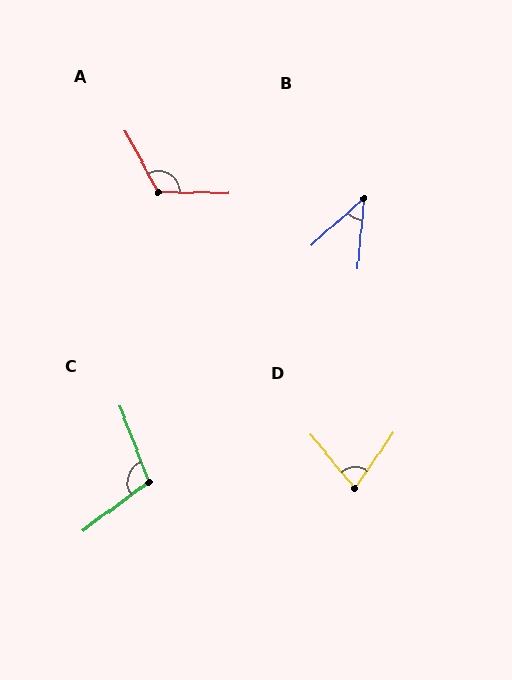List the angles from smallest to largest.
B (43°), D (74°), C (105°), A (118°).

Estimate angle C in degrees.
Approximately 105 degrees.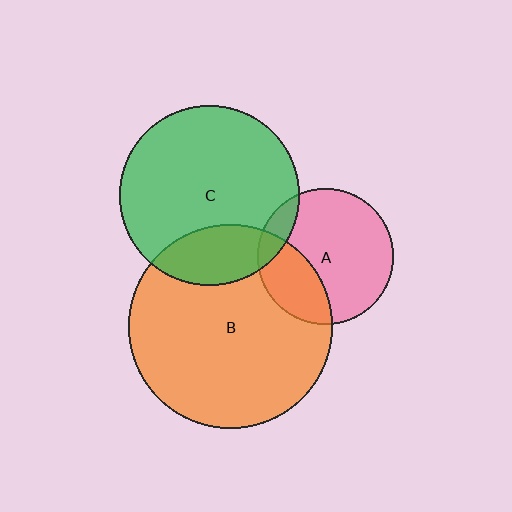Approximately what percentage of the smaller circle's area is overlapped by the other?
Approximately 10%.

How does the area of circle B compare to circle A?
Approximately 2.2 times.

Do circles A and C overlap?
Yes.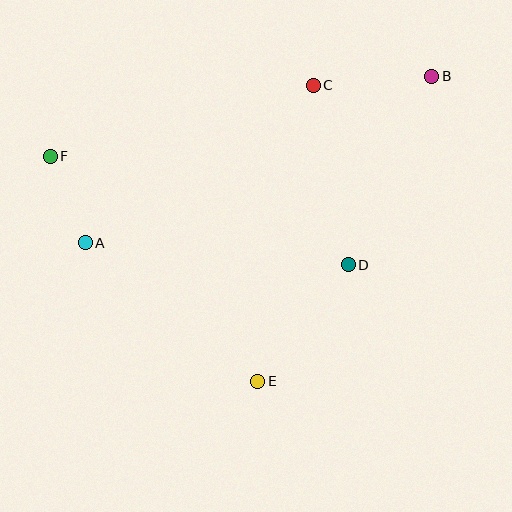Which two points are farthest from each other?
Points B and F are farthest from each other.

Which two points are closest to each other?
Points A and F are closest to each other.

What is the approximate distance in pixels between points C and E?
The distance between C and E is approximately 301 pixels.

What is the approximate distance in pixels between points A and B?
The distance between A and B is approximately 384 pixels.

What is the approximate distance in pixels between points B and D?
The distance between B and D is approximately 206 pixels.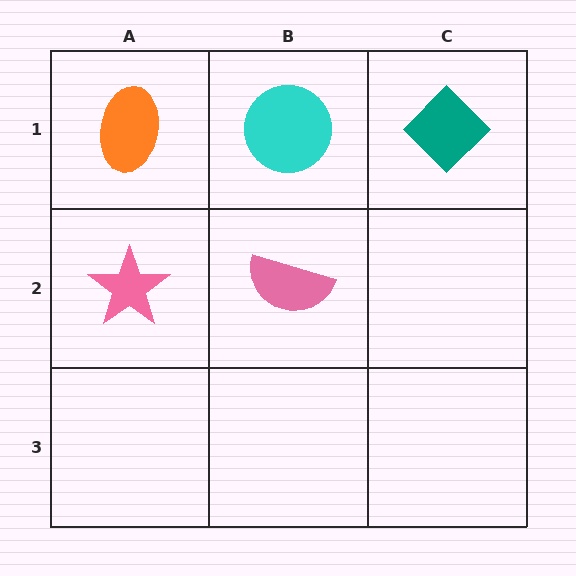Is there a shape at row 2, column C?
No, that cell is empty.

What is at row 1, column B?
A cyan circle.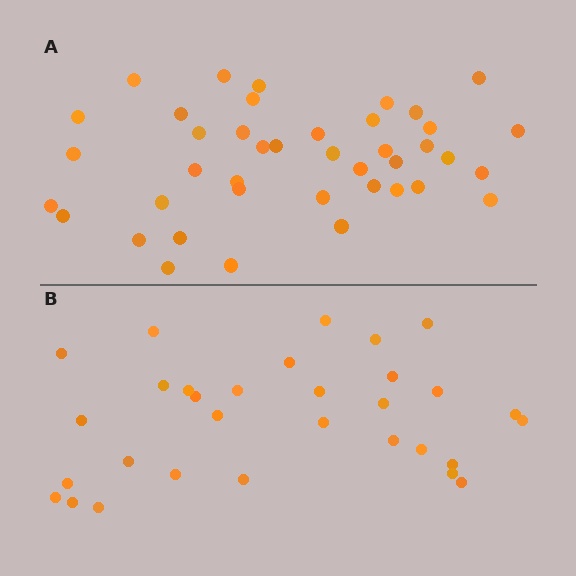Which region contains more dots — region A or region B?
Region A (the top region) has more dots.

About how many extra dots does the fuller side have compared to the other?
Region A has roughly 10 or so more dots than region B.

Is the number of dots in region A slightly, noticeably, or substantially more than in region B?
Region A has noticeably more, but not dramatically so. The ratio is roughly 1.3 to 1.